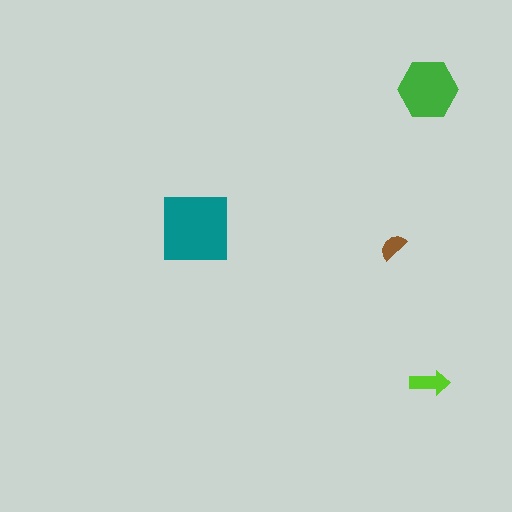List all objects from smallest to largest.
The brown semicircle, the lime arrow, the green hexagon, the teal square.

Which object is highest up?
The green hexagon is topmost.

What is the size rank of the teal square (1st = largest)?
1st.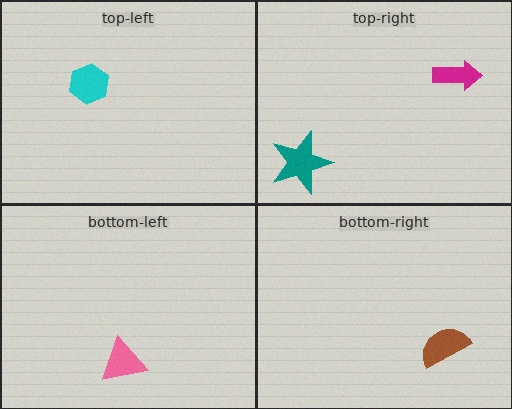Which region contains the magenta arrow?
The top-right region.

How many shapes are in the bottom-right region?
1.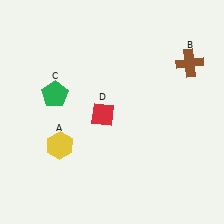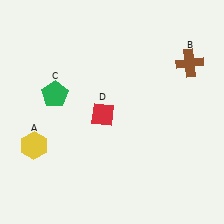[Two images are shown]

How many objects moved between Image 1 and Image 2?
1 object moved between the two images.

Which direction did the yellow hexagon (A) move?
The yellow hexagon (A) moved left.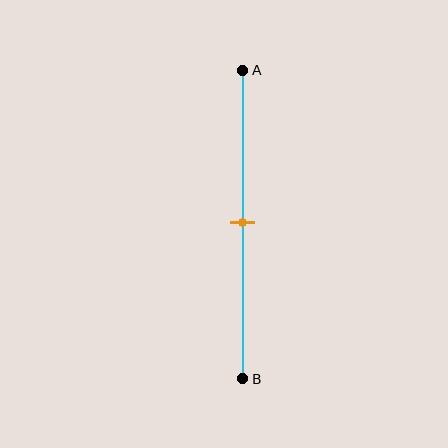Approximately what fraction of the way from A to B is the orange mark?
The orange mark is approximately 50% of the way from A to B.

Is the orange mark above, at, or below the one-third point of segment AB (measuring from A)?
The orange mark is below the one-third point of segment AB.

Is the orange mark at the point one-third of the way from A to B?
No, the mark is at about 50% from A, not at the 33% one-third point.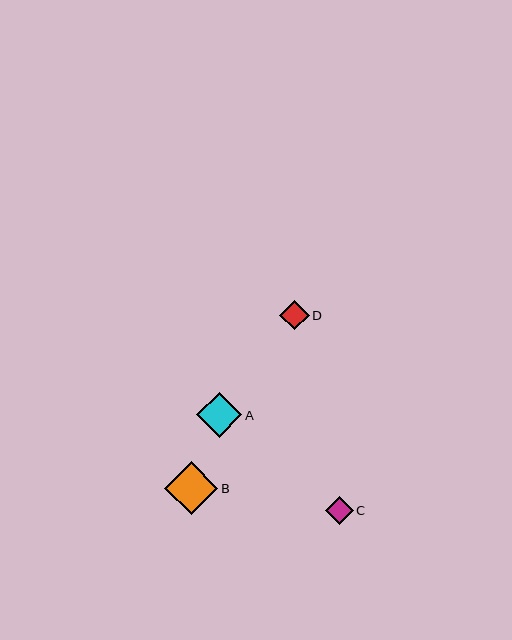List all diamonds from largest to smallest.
From largest to smallest: B, A, D, C.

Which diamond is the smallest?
Diamond C is the smallest with a size of approximately 28 pixels.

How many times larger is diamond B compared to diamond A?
Diamond B is approximately 1.2 times the size of diamond A.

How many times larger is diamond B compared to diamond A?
Diamond B is approximately 1.2 times the size of diamond A.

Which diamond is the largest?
Diamond B is the largest with a size of approximately 53 pixels.